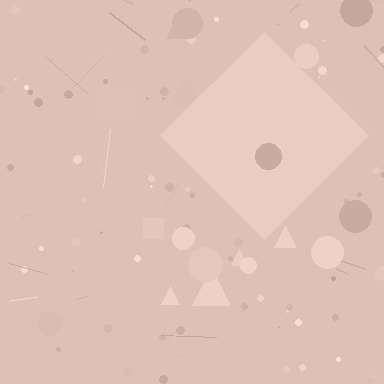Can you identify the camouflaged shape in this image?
The camouflaged shape is a diamond.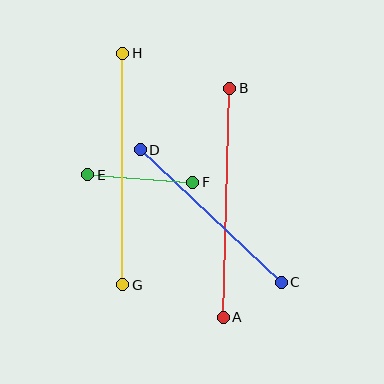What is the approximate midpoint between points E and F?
The midpoint is at approximately (140, 178) pixels.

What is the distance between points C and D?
The distance is approximately 193 pixels.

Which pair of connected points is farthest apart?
Points G and H are farthest apart.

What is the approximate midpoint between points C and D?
The midpoint is at approximately (211, 216) pixels.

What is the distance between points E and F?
The distance is approximately 105 pixels.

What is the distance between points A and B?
The distance is approximately 229 pixels.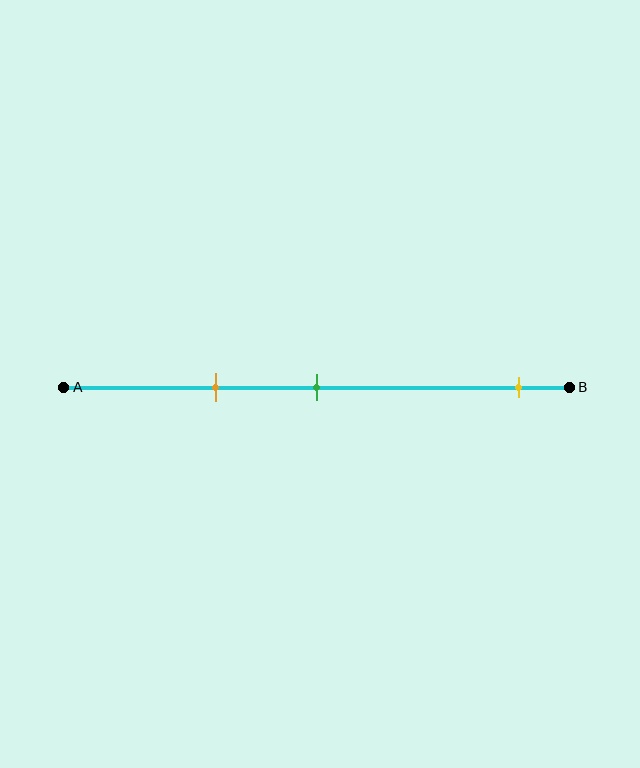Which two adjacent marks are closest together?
The orange and green marks are the closest adjacent pair.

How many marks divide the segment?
There are 3 marks dividing the segment.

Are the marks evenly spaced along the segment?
No, the marks are not evenly spaced.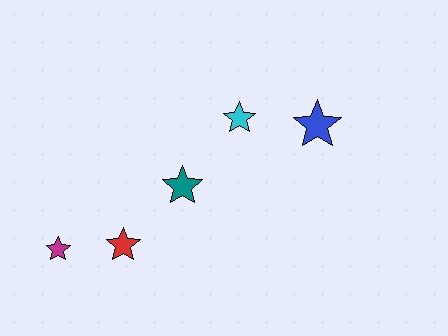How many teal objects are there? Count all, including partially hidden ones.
There is 1 teal object.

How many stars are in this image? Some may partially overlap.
There are 5 stars.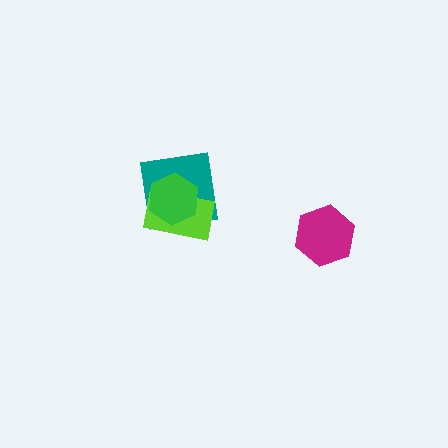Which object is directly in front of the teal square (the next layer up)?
The lime rectangle is directly in front of the teal square.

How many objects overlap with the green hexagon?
2 objects overlap with the green hexagon.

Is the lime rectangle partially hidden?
Yes, it is partially covered by another shape.